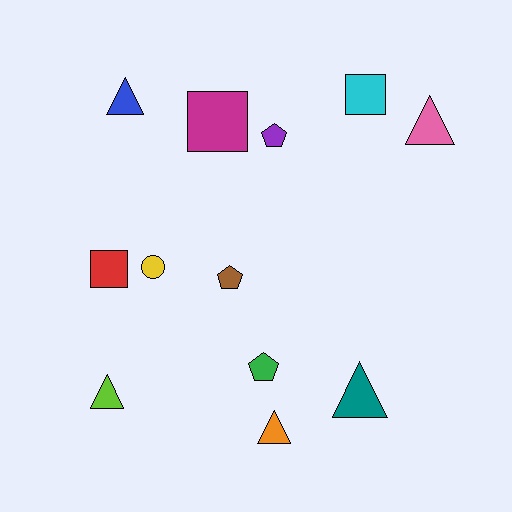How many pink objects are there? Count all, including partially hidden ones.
There is 1 pink object.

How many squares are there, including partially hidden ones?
There are 3 squares.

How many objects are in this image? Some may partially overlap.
There are 12 objects.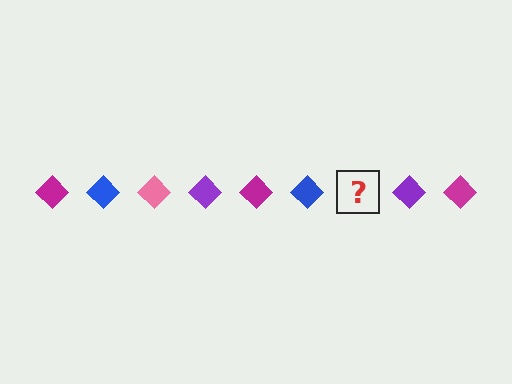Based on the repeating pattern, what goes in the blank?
The blank should be a pink diamond.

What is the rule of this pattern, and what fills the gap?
The rule is that the pattern cycles through magenta, blue, pink, purple diamonds. The gap should be filled with a pink diamond.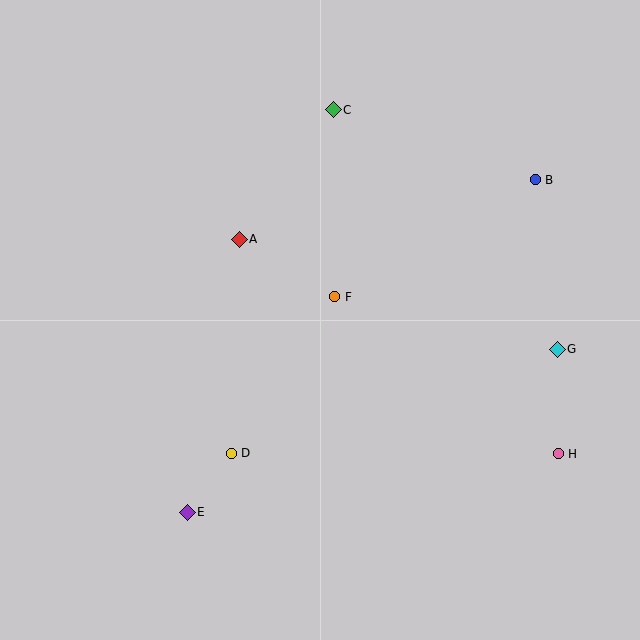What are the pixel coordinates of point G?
Point G is at (557, 349).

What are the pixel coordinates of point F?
Point F is at (335, 297).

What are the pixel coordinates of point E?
Point E is at (187, 512).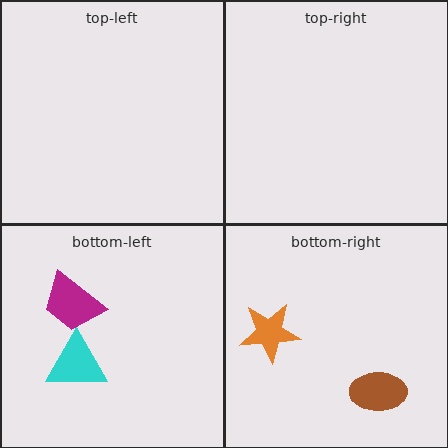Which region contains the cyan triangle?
The bottom-left region.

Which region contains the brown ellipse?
The bottom-right region.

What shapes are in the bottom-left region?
The cyan triangle, the magenta trapezoid.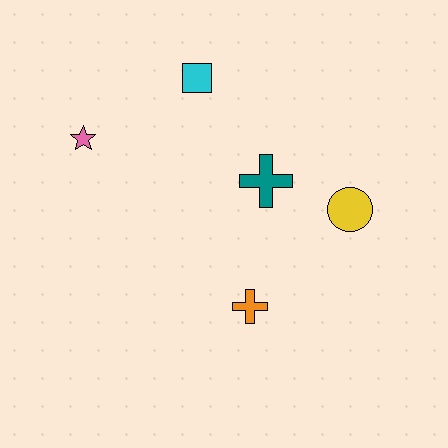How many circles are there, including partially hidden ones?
There is 1 circle.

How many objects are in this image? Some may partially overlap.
There are 5 objects.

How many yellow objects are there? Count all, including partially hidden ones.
There is 1 yellow object.